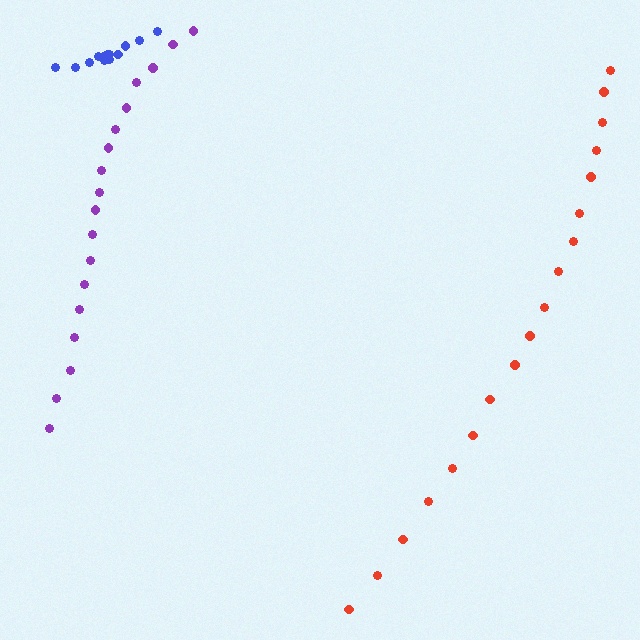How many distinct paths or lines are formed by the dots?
There are 3 distinct paths.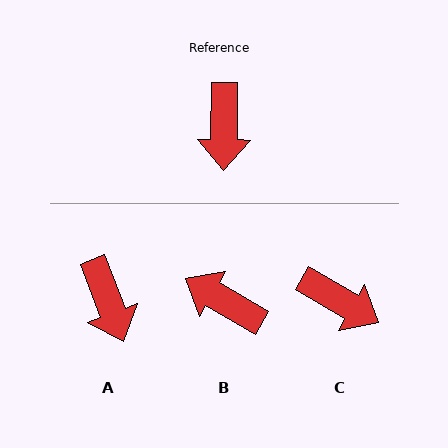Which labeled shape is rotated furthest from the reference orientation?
B, about 120 degrees away.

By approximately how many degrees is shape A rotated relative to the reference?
Approximately 22 degrees counter-clockwise.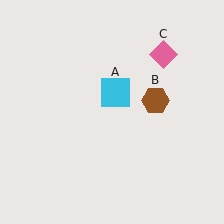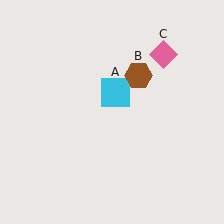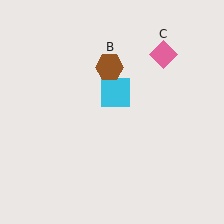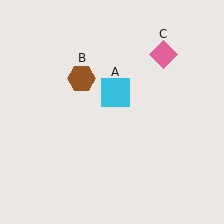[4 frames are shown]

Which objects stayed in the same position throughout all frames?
Cyan square (object A) and pink diamond (object C) remained stationary.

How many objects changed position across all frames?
1 object changed position: brown hexagon (object B).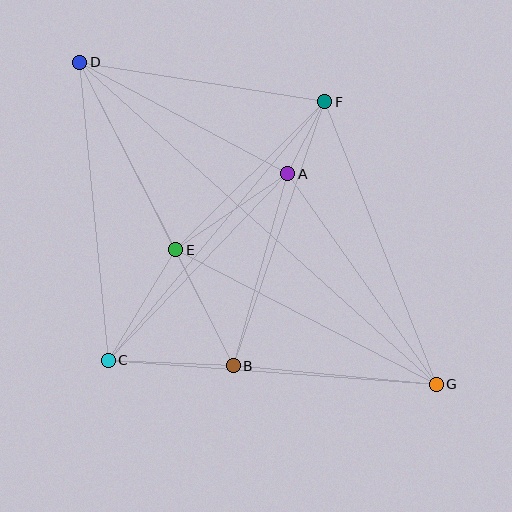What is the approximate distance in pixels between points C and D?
The distance between C and D is approximately 299 pixels.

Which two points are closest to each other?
Points A and F are closest to each other.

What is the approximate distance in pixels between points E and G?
The distance between E and G is approximately 293 pixels.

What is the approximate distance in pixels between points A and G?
The distance between A and G is approximately 258 pixels.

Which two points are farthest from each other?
Points D and G are farthest from each other.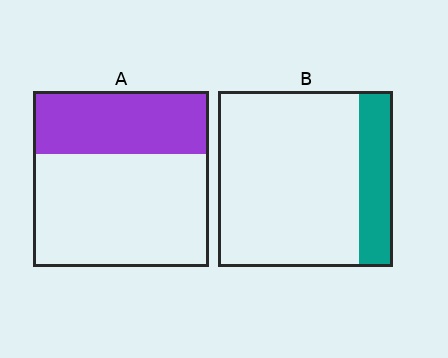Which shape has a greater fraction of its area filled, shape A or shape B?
Shape A.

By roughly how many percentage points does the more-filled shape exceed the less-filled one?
By roughly 15 percentage points (A over B).